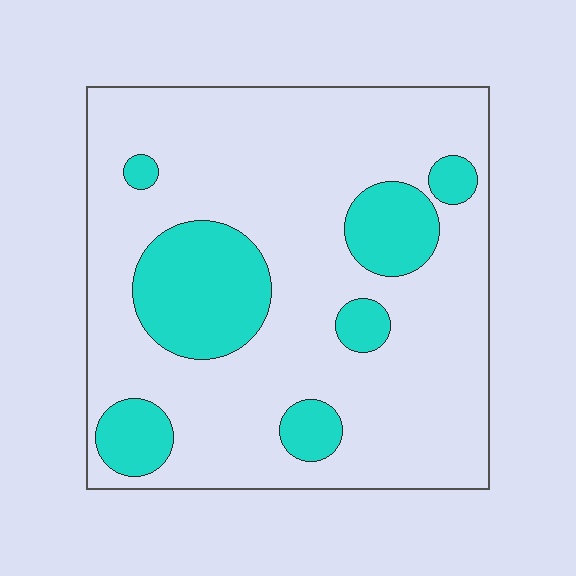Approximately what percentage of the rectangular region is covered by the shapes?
Approximately 20%.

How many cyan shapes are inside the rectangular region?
7.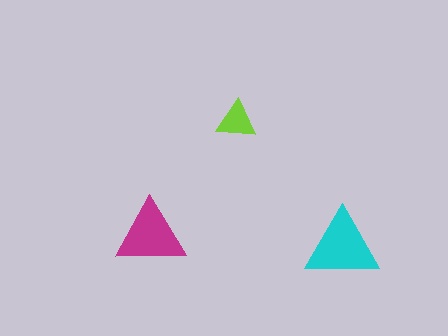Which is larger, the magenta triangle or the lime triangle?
The magenta one.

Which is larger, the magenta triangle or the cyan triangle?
The cyan one.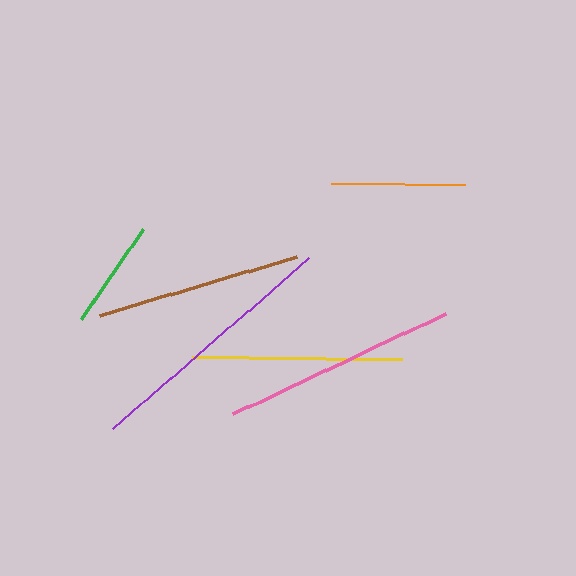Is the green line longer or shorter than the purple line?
The purple line is longer than the green line.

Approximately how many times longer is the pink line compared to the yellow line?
The pink line is approximately 1.1 times the length of the yellow line.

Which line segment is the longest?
The purple line is the longest at approximately 261 pixels.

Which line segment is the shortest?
The green line is the shortest at approximately 110 pixels.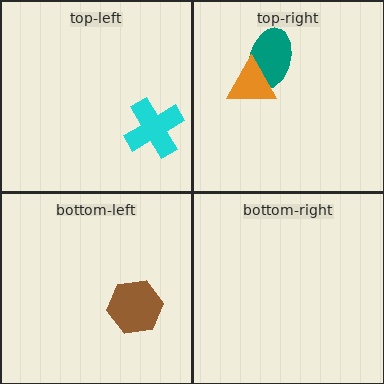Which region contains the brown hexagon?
The bottom-left region.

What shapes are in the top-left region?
The cyan cross.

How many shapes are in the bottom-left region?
1.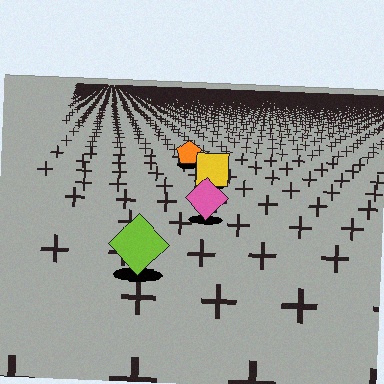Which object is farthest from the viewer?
The orange pentagon is farthest from the viewer. It appears smaller and the ground texture around it is denser.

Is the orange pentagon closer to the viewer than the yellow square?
No. The yellow square is closer — you can tell from the texture gradient: the ground texture is coarser near it.